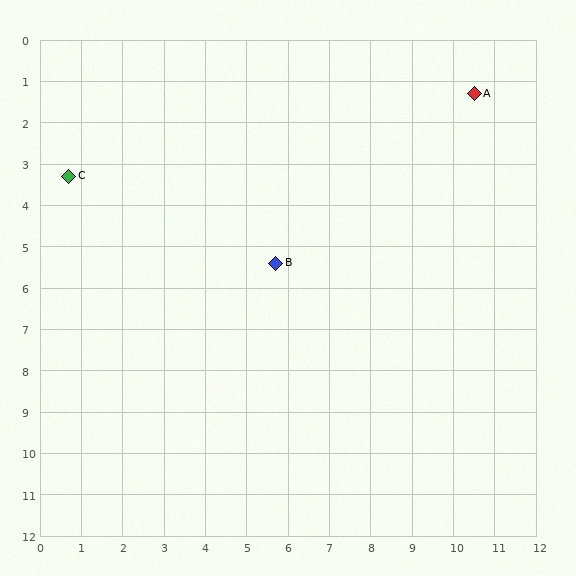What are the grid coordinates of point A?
Point A is at approximately (10.5, 1.3).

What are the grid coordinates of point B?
Point B is at approximately (5.7, 5.4).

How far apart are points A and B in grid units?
Points A and B are about 6.3 grid units apart.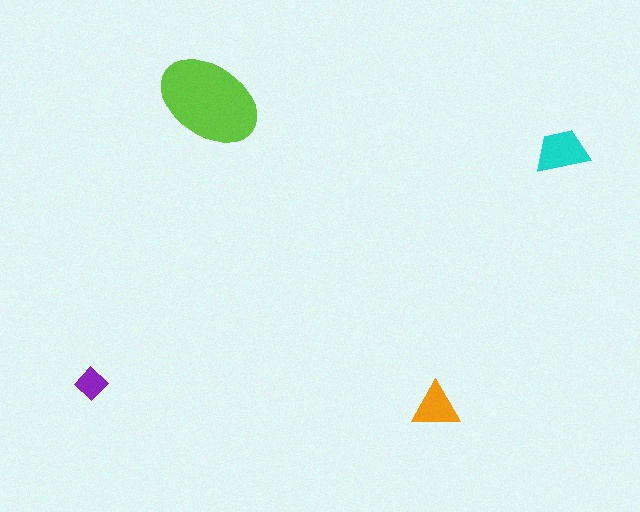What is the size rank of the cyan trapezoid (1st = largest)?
2nd.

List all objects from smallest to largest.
The purple diamond, the orange triangle, the cyan trapezoid, the lime ellipse.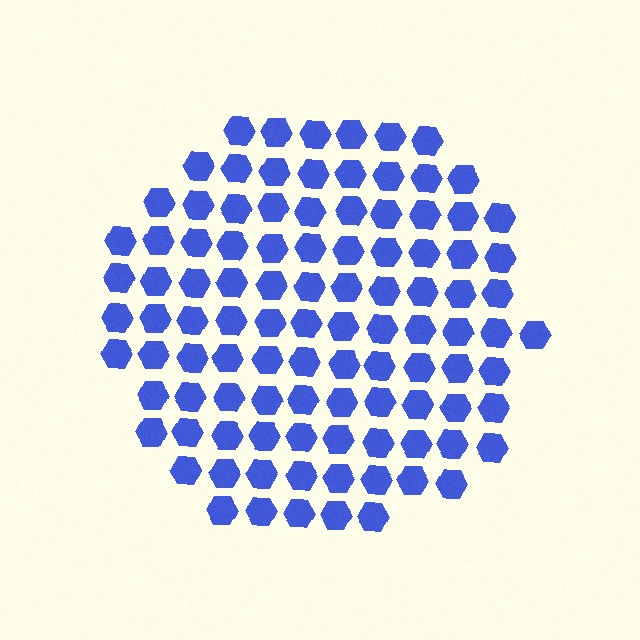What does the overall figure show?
The overall figure shows a circle.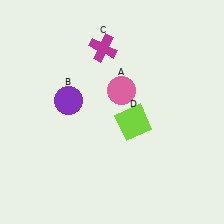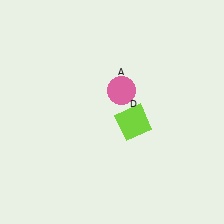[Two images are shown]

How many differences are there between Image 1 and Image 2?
There are 2 differences between the two images.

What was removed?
The purple circle (B), the magenta cross (C) were removed in Image 2.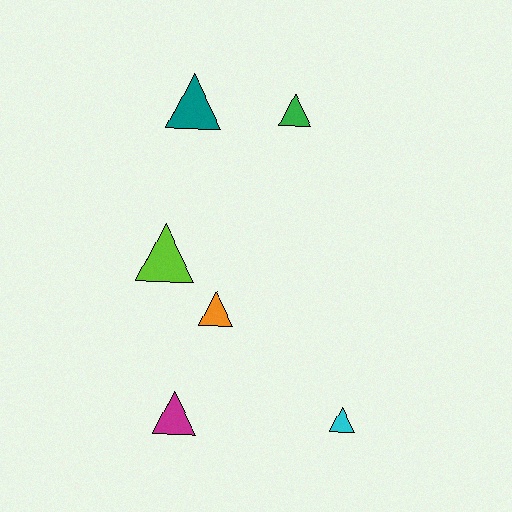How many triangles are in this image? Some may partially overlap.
There are 6 triangles.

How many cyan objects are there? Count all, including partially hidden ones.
There is 1 cyan object.